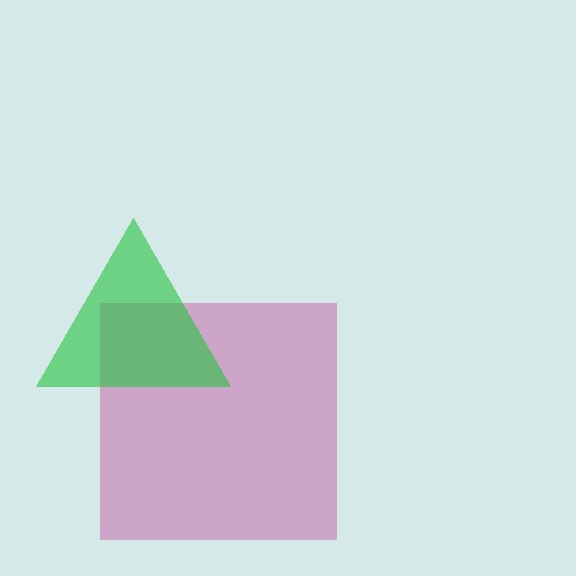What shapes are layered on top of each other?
The layered shapes are: a magenta square, a green triangle.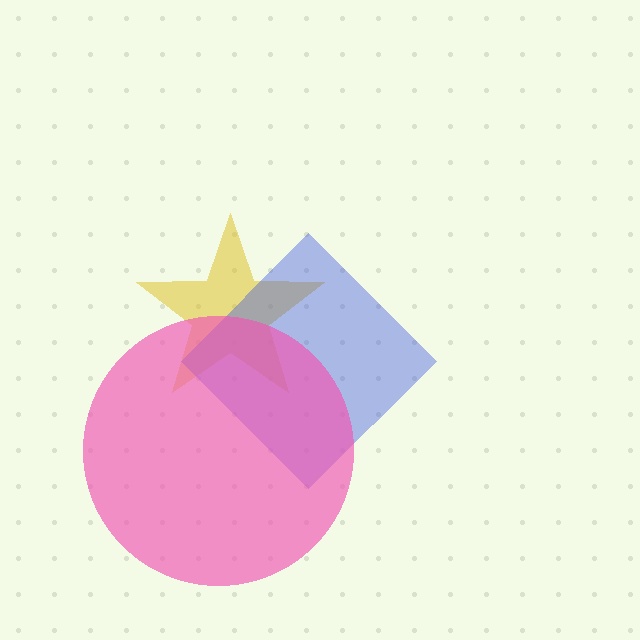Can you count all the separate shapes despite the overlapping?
Yes, there are 3 separate shapes.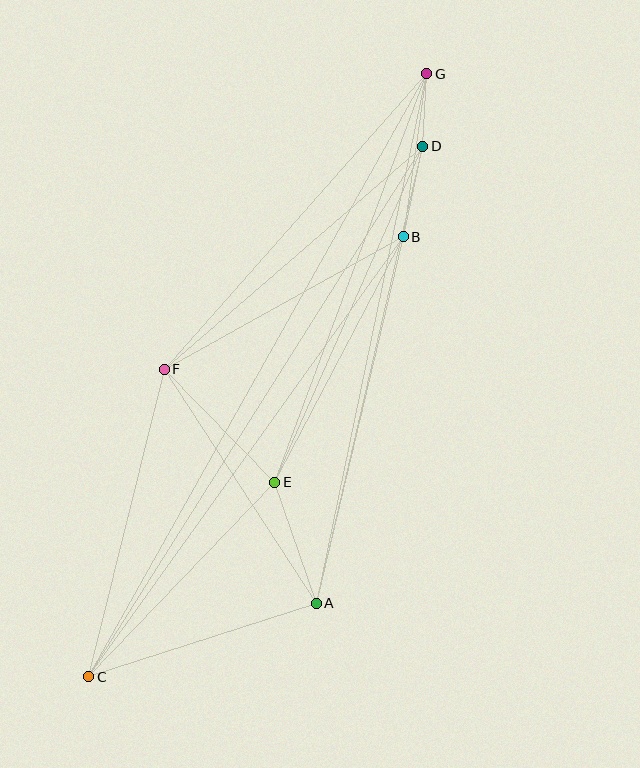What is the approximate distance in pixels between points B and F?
The distance between B and F is approximately 273 pixels.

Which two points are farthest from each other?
Points C and G are farthest from each other.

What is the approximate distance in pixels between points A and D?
The distance between A and D is approximately 469 pixels.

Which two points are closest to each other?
Points D and G are closest to each other.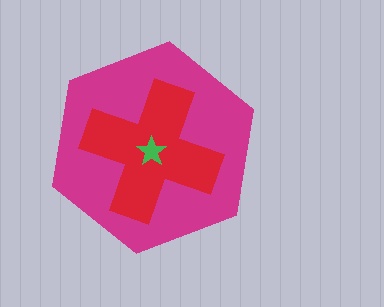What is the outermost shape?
The magenta hexagon.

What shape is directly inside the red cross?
The green star.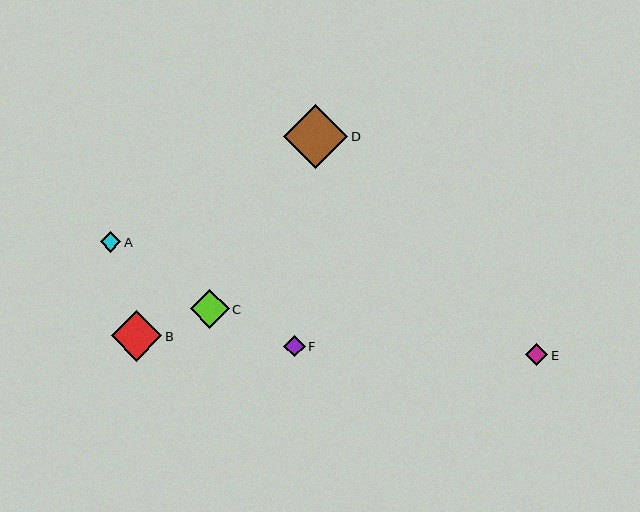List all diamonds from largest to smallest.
From largest to smallest: D, B, C, E, F, A.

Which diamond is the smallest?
Diamond A is the smallest with a size of approximately 20 pixels.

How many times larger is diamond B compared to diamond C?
Diamond B is approximately 1.3 times the size of diamond C.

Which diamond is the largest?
Diamond D is the largest with a size of approximately 64 pixels.